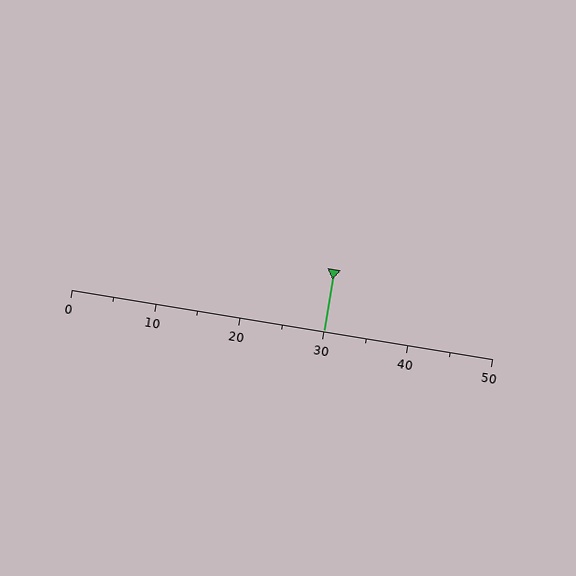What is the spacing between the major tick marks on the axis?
The major ticks are spaced 10 apart.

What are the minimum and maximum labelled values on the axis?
The axis runs from 0 to 50.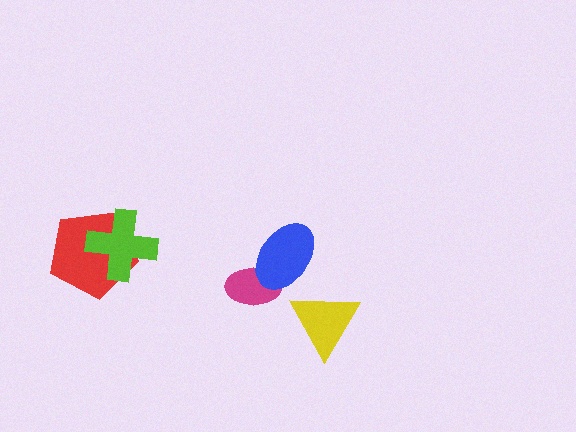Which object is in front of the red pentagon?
The lime cross is in front of the red pentagon.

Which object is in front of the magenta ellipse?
The blue ellipse is in front of the magenta ellipse.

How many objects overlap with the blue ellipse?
1 object overlaps with the blue ellipse.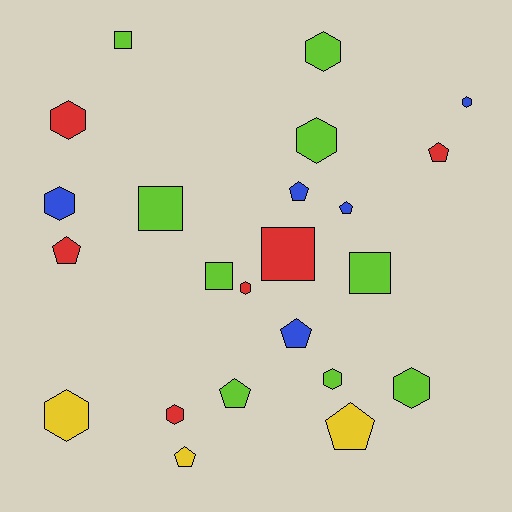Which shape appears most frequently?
Hexagon, with 10 objects.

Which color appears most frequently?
Lime, with 9 objects.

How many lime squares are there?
There are 4 lime squares.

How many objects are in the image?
There are 23 objects.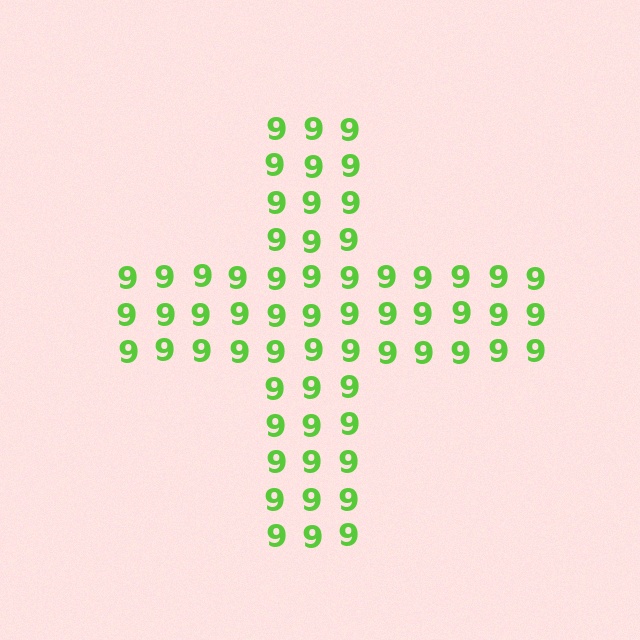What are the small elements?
The small elements are digit 9's.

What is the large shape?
The large shape is a cross.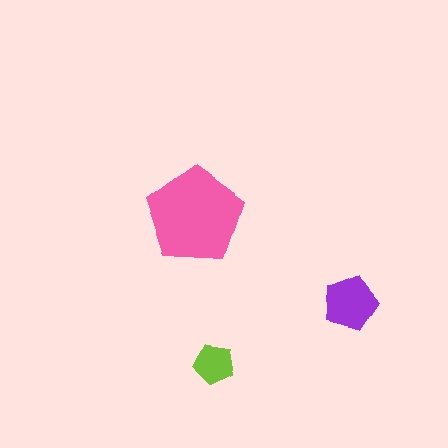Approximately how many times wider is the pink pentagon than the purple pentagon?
About 2 times wider.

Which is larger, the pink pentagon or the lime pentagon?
The pink one.